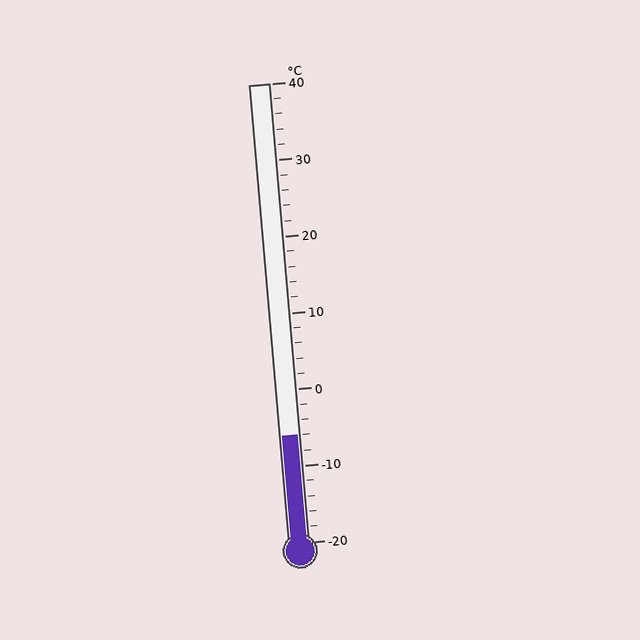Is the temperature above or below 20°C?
The temperature is below 20°C.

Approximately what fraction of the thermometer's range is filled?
The thermometer is filled to approximately 25% of its range.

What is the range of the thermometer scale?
The thermometer scale ranges from -20°C to 40°C.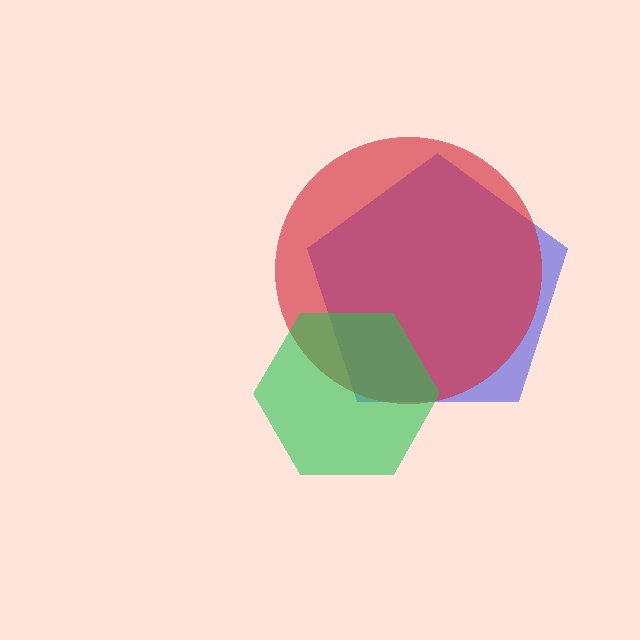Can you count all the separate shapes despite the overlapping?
Yes, there are 3 separate shapes.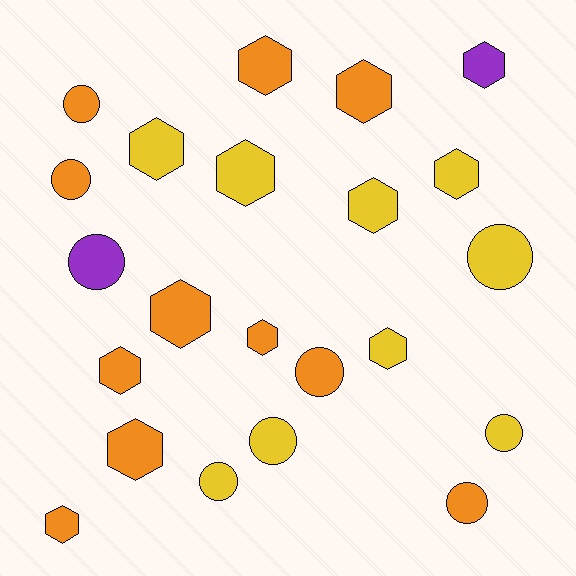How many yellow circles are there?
There are 4 yellow circles.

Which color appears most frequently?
Orange, with 11 objects.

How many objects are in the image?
There are 22 objects.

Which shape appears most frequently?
Hexagon, with 13 objects.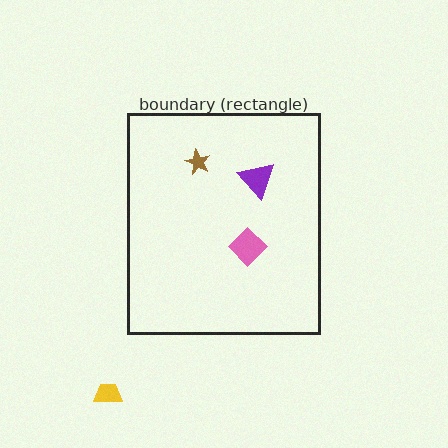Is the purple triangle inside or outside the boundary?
Inside.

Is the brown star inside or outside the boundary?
Inside.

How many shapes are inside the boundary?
3 inside, 1 outside.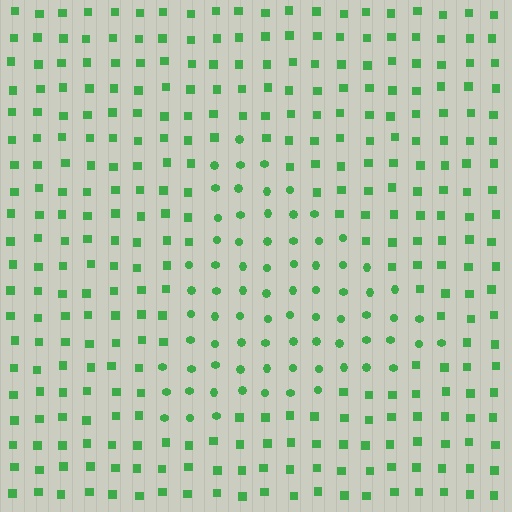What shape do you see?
I see a triangle.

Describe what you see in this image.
The image is filled with small green elements arranged in a uniform grid. A triangle-shaped region contains circles, while the surrounding area contains squares. The boundary is defined purely by the change in element shape.